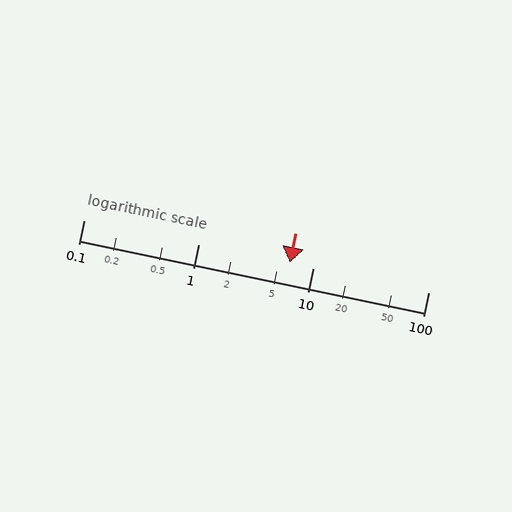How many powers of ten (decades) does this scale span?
The scale spans 3 decades, from 0.1 to 100.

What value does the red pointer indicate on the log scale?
The pointer indicates approximately 6.2.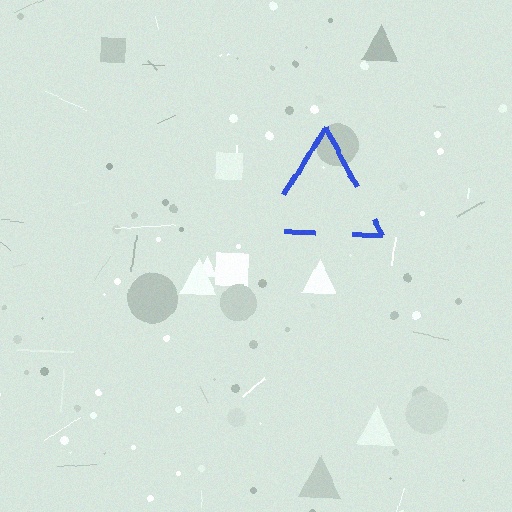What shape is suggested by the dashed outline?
The dashed outline suggests a triangle.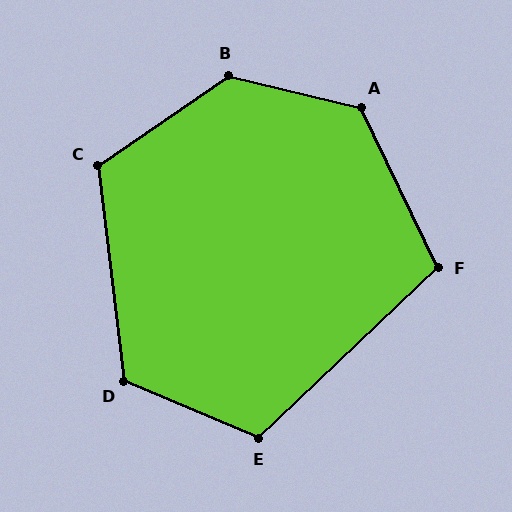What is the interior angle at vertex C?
Approximately 118 degrees (obtuse).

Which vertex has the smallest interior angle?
F, at approximately 108 degrees.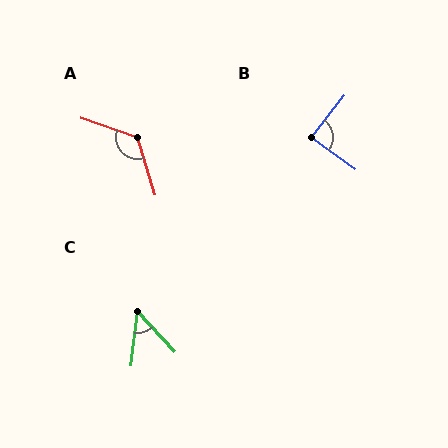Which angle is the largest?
A, at approximately 126 degrees.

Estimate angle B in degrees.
Approximately 88 degrees.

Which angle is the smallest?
C, at approximately 50 degrees.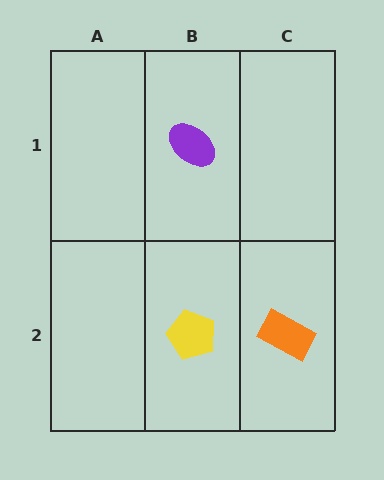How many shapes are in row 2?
2 shapes.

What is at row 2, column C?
An orange rectangle.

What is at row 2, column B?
A yellow pentagon.